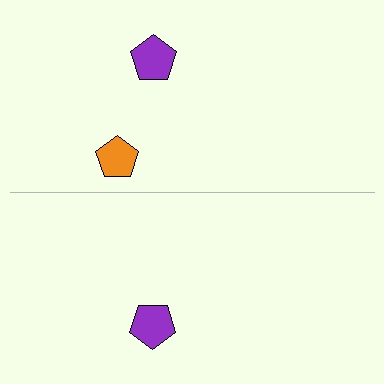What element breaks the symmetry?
A orange pentagon is missing from the bottom side.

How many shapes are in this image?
There are 3 shapes in this image.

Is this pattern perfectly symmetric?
No, the pattern is not perfectly symmetric. A orange pentagon is missing from the bottom side.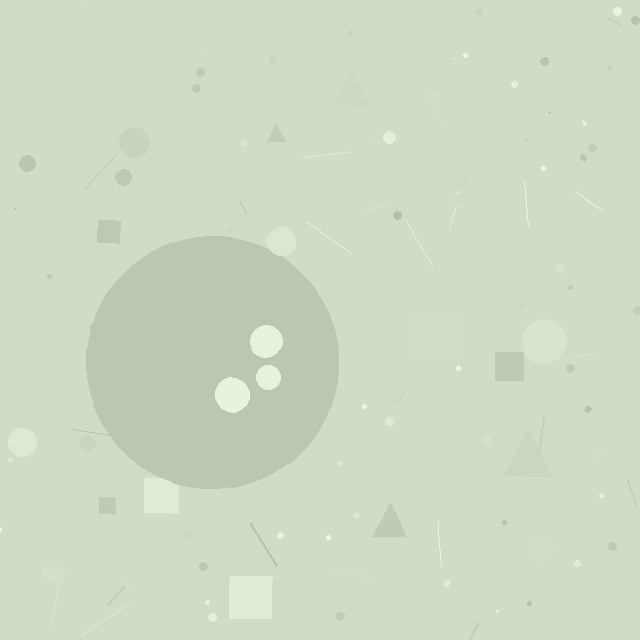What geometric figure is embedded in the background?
A circle is embedded in the background.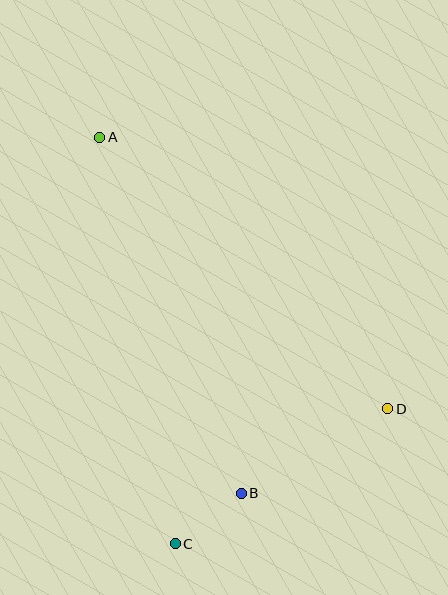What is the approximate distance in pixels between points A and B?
The distance between A and B is approximately 383 pixels.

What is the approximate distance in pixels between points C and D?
The distance between C and D is approximately 251 pixels.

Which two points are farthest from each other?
Points A and C are farthest from each other.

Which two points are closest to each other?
Points B and C are closest to each other.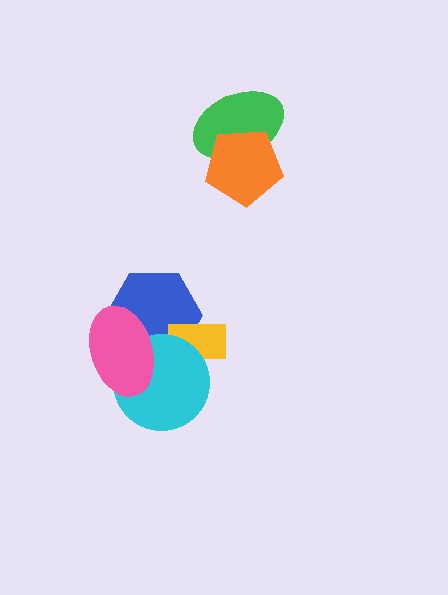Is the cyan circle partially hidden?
Yes, it is partially covered by another shape.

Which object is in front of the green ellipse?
The orange pentagon is in front of the green ellipse.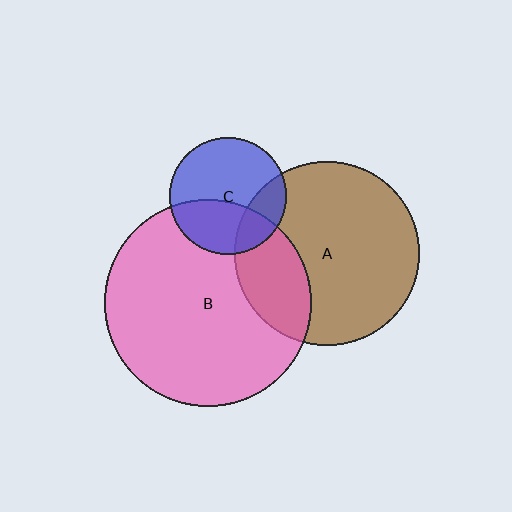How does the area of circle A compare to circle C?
Approximately 2.5 times.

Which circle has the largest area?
Circle B (pink).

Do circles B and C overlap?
Yes.